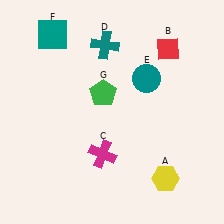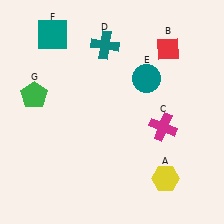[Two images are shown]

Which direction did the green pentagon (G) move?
The green pentagon (G) moved left.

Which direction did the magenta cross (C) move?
The magenta cross (C) moved right.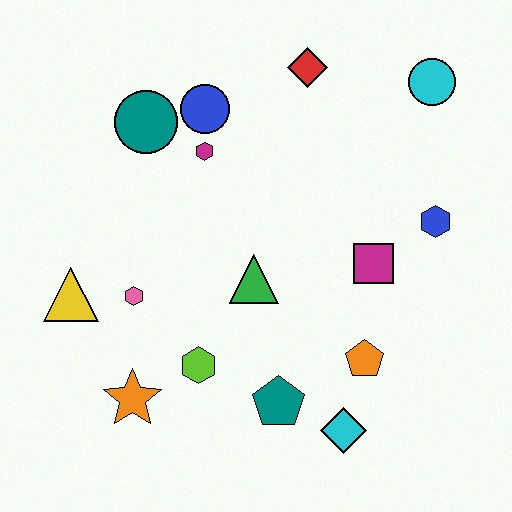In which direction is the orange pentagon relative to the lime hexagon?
The orange pentagon is to the right of the lime hexagon.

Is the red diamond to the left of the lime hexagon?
No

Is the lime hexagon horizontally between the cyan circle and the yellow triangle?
Yes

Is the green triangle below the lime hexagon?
No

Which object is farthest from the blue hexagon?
The yellow triangle is farthest from the blue hexagon.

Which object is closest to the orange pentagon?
The cyan diamond is closest to the orange pentagon.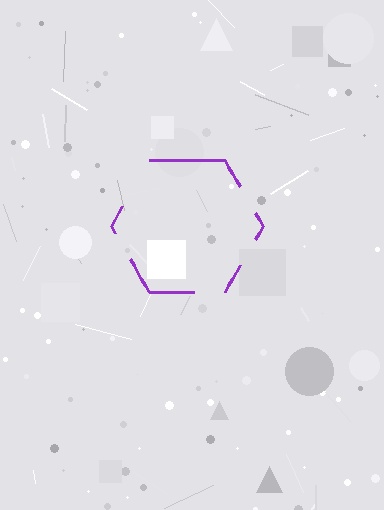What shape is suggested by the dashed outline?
The dashed outline suggests a hexagon.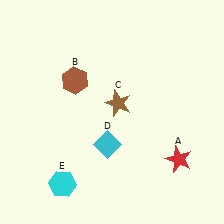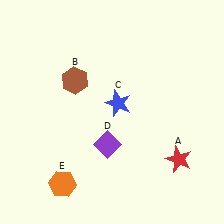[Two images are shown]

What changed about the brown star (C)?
In Image 1, C is brown. In Image 2, it changed to blue.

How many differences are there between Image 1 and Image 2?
There are 3 differences between the two images.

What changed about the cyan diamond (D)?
In Image 1, D is cyan. In Image 2, it changed to purple.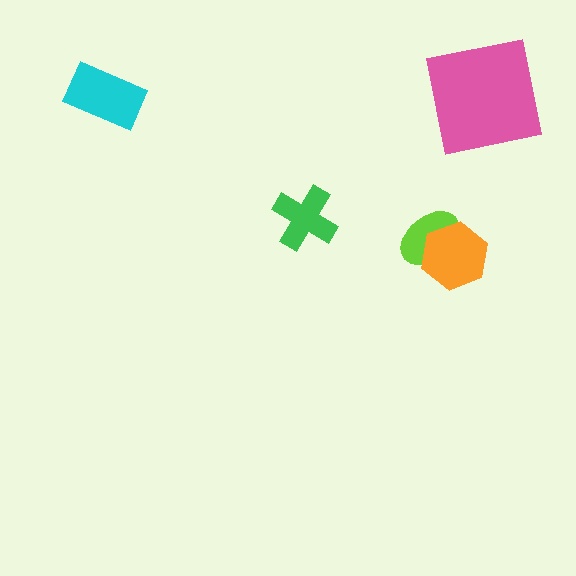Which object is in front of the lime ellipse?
The orange hexagon is in front of the lime ellipse.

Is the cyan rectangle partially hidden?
No, no other shape covers it.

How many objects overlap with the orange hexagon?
1 object overlaps with the orange hexagon.